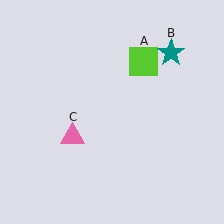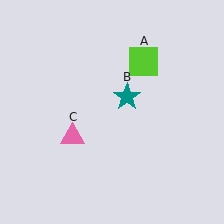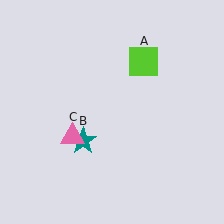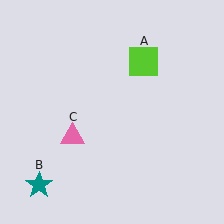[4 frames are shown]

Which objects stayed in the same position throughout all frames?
Lime square (object A) and pink triangle (object C) remained stationary.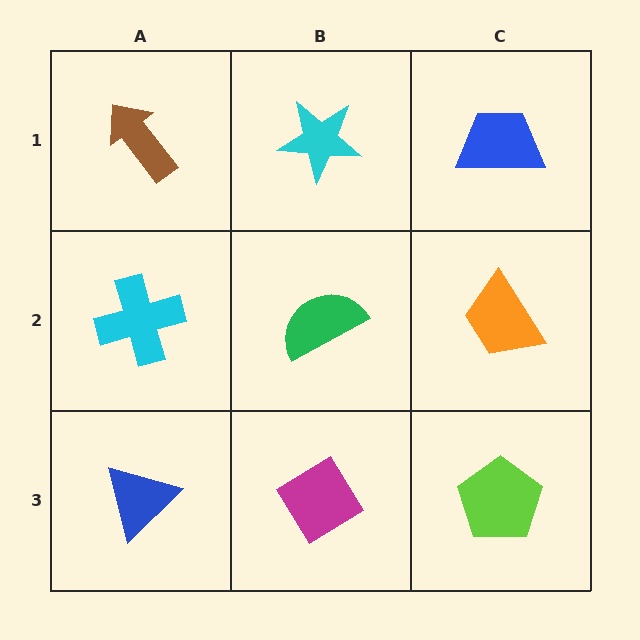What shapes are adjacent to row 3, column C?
An orange trapezoid (row 2, column C), a magenta diamond (row 3, column B).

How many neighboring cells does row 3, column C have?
2.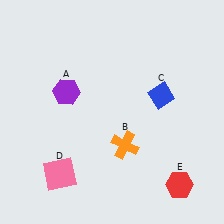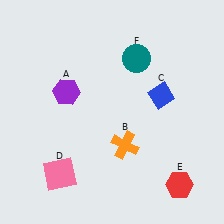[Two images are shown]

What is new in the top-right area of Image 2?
A teal circle (F) was added in the top-right area of Image 2.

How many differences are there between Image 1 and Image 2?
There is 1 difference between the two images.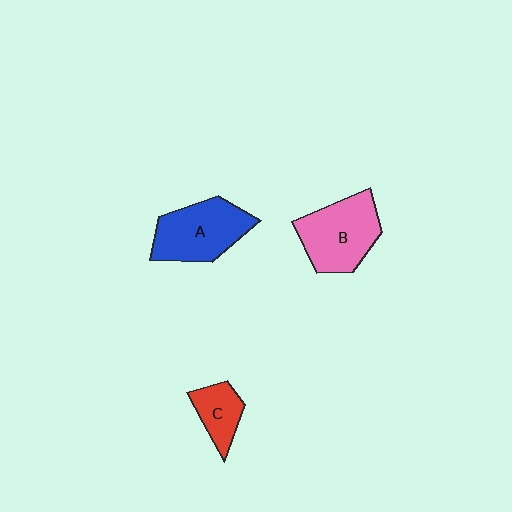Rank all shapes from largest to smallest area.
From largest to smallest: B (pink), A (blue), C (red).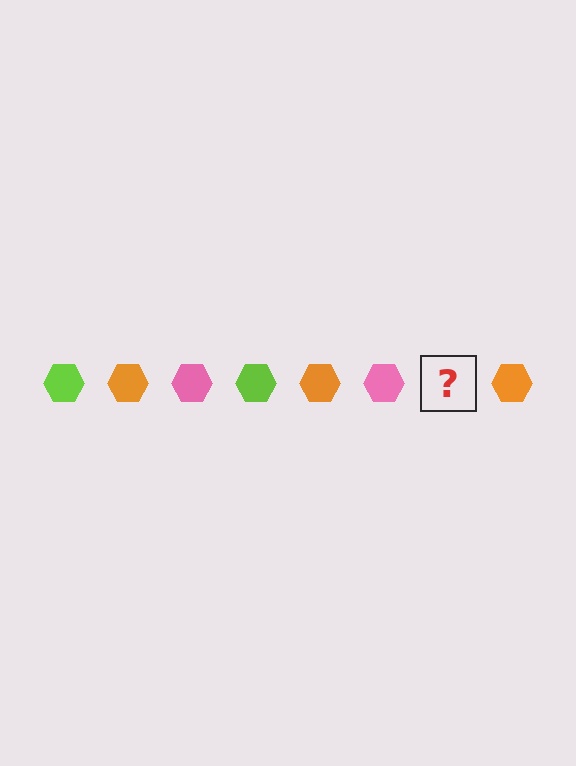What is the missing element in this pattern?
The missing element is a lime hexagon.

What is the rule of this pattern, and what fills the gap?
The rule is that the pattern cycles through lime, orange, pink hexagons. The gap should be filled with a lime hexagon.